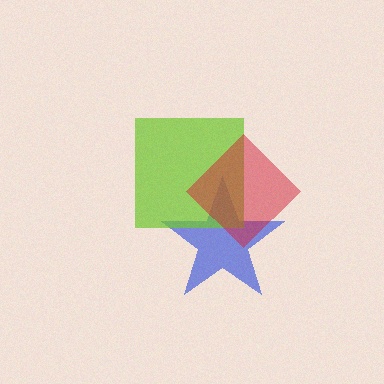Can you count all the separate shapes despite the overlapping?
Yes, there are 3 separate shapes.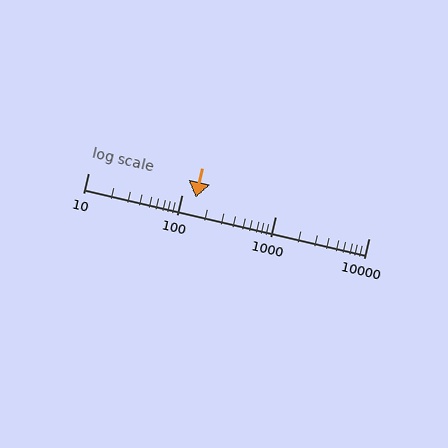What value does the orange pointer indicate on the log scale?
The pointer indicates approximately 140.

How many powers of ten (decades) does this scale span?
The scale spans 3 decades, from 10 to 10000.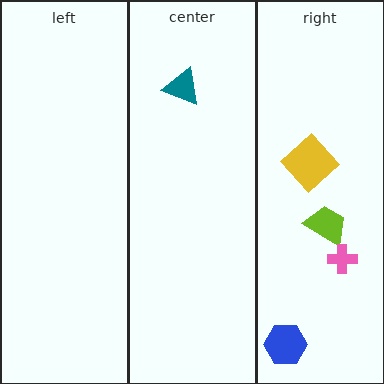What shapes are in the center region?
The teal triangle.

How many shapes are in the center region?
1.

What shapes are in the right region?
The lime trapezoid, the blue hexagon, the yellow diamond, the pink cross.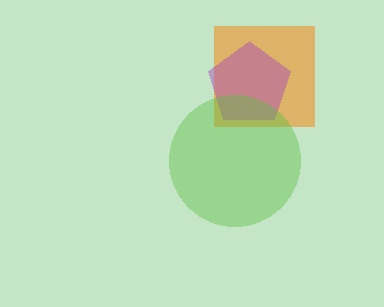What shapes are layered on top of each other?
The layered shapes are: an orange square, a purple pentagon, a lime circle.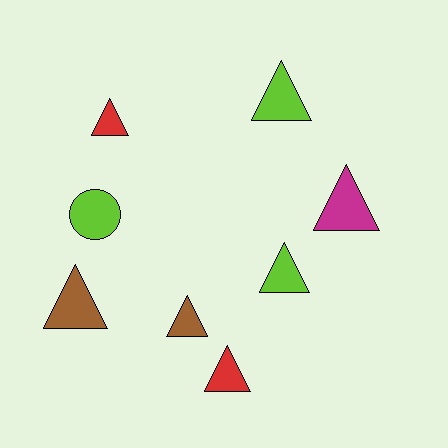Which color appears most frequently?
Lime, with 3 objects.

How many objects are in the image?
There are 8 objects.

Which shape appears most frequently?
Triangle, with 7 objects.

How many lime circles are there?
There is 1 lime circle.